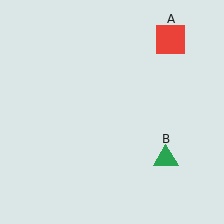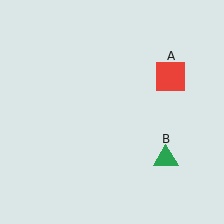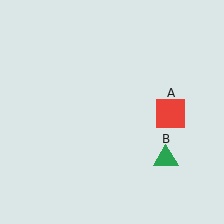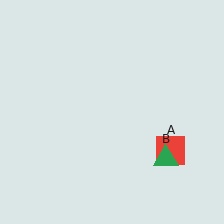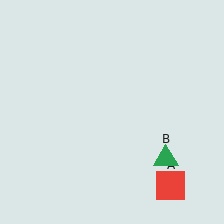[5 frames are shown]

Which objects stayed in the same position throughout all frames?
Green triangle (object B) remained stationary.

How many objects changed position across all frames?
1 object changed position: red square (object A).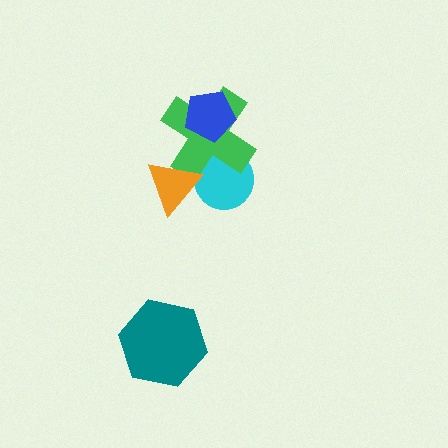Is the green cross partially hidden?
Yes, it is partially covered by another shape.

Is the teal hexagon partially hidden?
No, no other shape covers it.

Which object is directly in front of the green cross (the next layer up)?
The blue pentagon is directly in front of the green cross.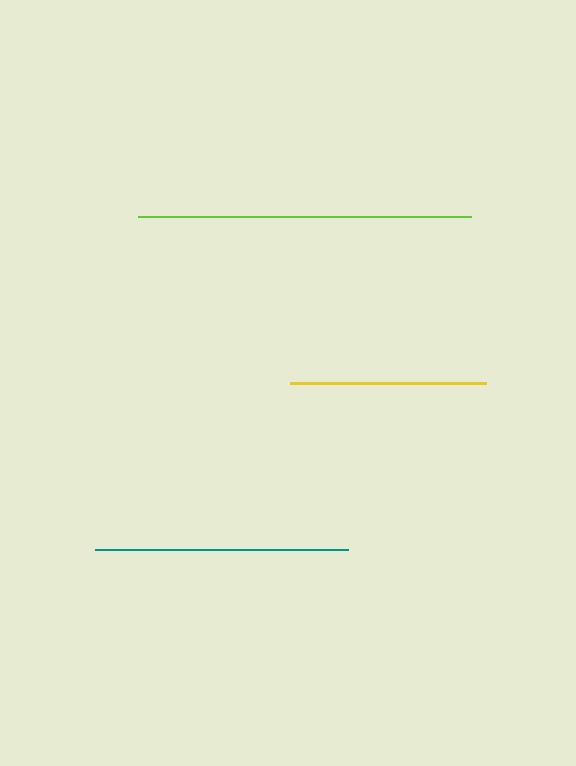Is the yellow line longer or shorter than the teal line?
The teal line is longer than the yellow line.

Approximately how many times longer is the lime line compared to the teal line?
The lime line is approximately 1.3 times the length of the teal line.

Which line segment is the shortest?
The yellow line is the shortest at approximately 196 pixels.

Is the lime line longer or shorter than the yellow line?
The lime line is longer than the yellow line.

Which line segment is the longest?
The lime line is the longest at approximately 333 pixels.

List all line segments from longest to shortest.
From longest to shortest: lime, teal, yellow.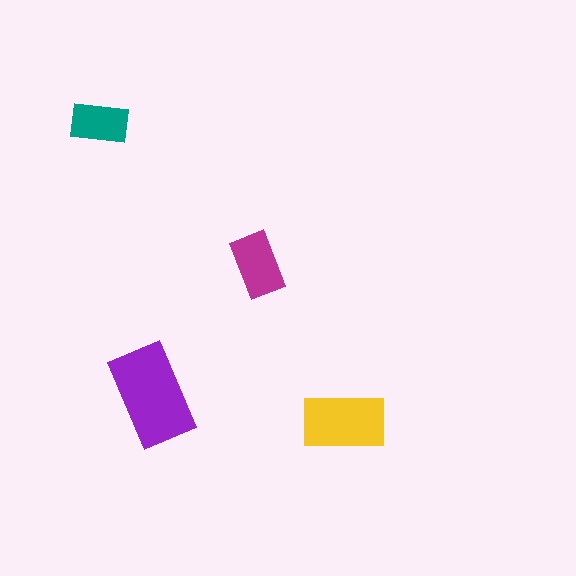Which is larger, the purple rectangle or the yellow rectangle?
The purple one.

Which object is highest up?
The teal rectangle is topmost.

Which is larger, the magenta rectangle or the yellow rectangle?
The yellow one.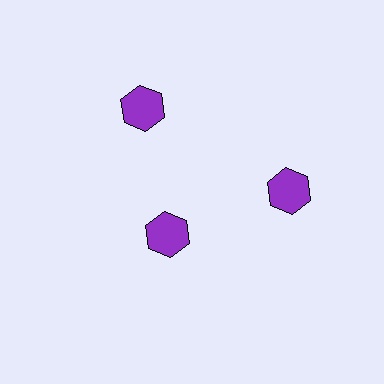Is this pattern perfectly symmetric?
No. The 3 purple hexagons are arranged in a ring, but one element near the 7 o'clock position is pulled inward toward the center, breaking the 3-fold rotational symmetry.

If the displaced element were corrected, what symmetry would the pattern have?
It would have 3-fold rotational symmetry — the pattern would map onto itself every 120 degrees.